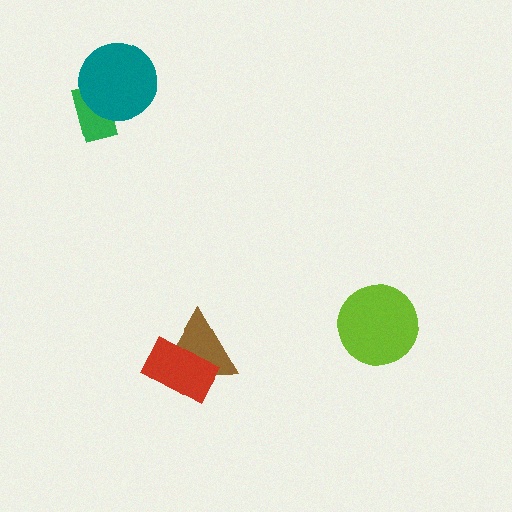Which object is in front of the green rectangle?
The teal circle is in front of the green rectangle.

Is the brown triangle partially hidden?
Yes, it is partially covered by another shape.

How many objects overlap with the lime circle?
0 objects overlap with the lime circle.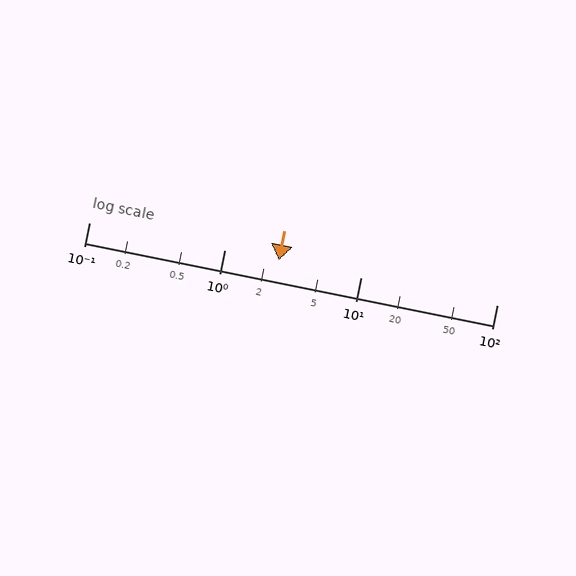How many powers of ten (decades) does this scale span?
The scale spans 3 decades, from 0.1 to 100.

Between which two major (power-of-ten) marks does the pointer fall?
The pointer is between 1 and 10.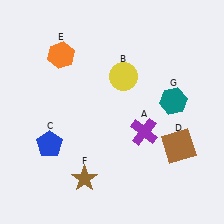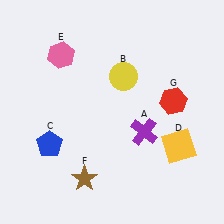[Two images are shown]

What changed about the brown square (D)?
In Image 1, D is brown. In Image 2, it changed to yellow.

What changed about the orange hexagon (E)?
In Image 1, E is orange. In Image 2, it changed to pink.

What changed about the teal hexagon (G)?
In Image 1, G is teal. In Image 2, it changed to red.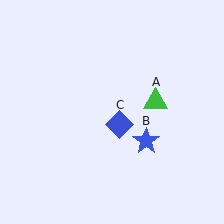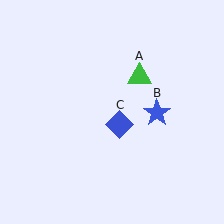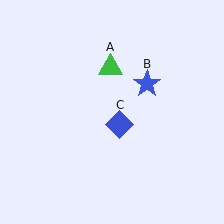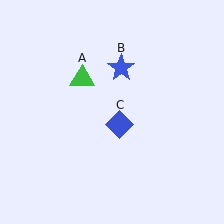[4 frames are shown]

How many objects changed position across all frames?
2 objects changed position: green triangle (object A), blue star (object B).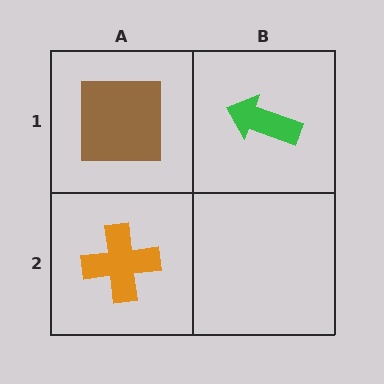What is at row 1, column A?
A brown square.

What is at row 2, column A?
An orange cross.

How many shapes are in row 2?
1 shape.